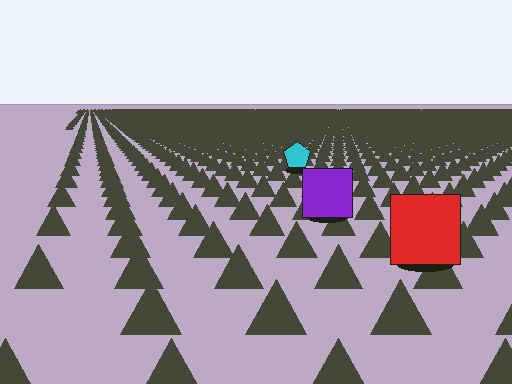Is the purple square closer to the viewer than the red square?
No. The red square is closer — you can tell from the texture gradient: the ground texture is coarser near it.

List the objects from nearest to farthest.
From nearest to farthest: the red square, the purple square, the cyan pentagon.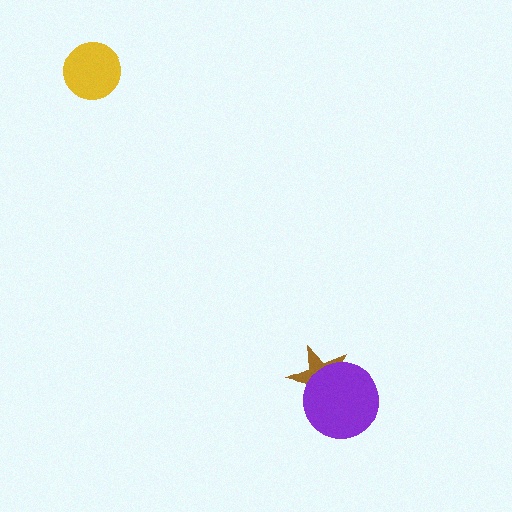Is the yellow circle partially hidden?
No, no other shape covers it.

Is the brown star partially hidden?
Yes, it is partially covered by another shape.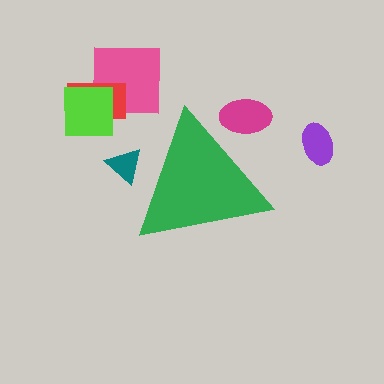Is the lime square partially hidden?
No, the lime square is fully visible.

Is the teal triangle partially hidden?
Yes, the teal triangle is partially hidden behind the green triangle.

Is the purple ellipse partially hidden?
No, the purple ellipse is fully visible.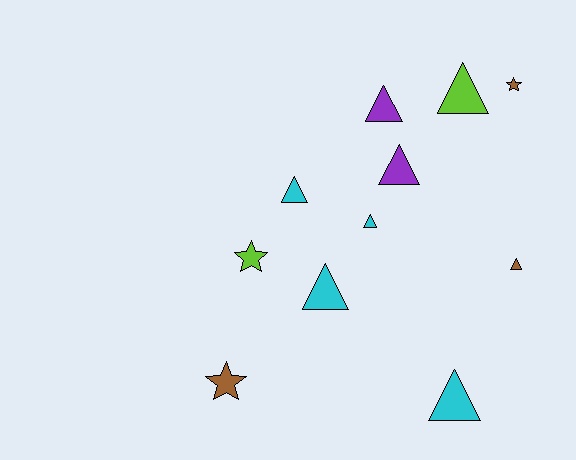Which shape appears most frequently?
Triangle, with 8 objects.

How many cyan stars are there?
There are no cyan stars.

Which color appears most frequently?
Cyan, with 4 objects.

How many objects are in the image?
There are 11 objects.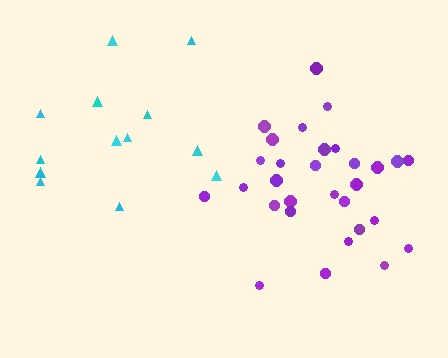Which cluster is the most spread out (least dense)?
Cyan.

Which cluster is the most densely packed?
Purple.